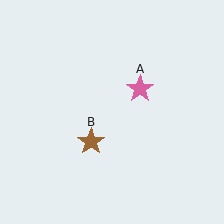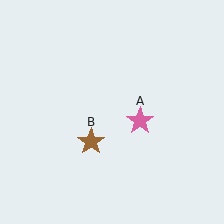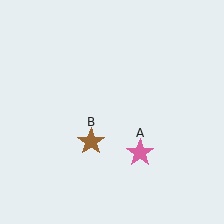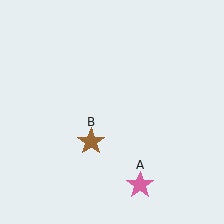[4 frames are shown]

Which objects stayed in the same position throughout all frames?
Brown star (object B) remained stationary.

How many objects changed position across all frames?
1 object changed position: pink star (object A).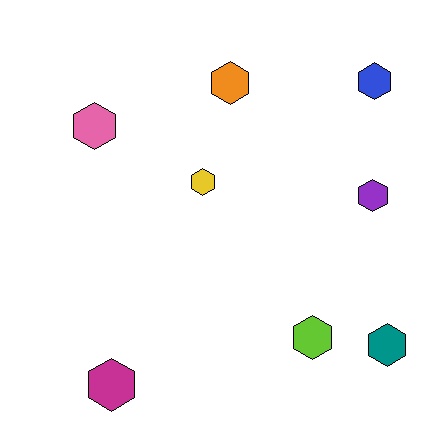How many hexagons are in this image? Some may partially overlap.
There are 8 hexagons.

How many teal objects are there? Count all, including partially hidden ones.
There is 1 teal object.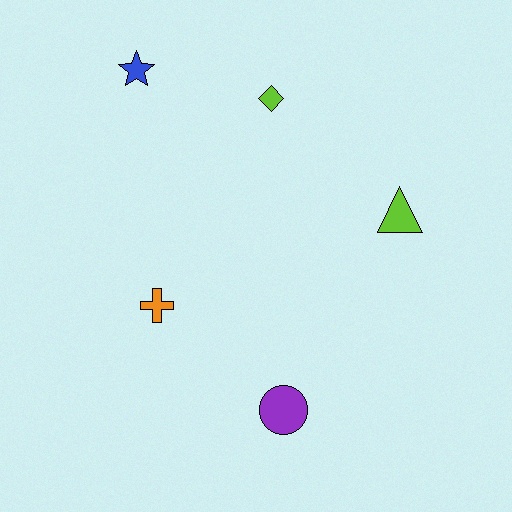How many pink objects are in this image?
There are no pink objects.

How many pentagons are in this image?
There are no pentagons.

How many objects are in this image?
There are 5 objects.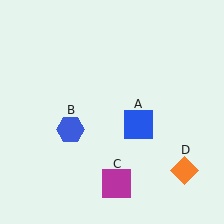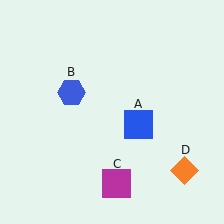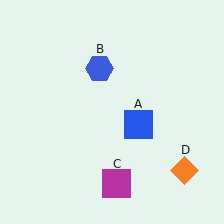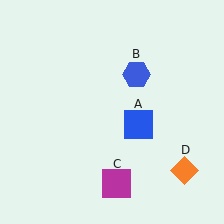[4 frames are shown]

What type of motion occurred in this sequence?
The blue hexagon (object B) rotated clockwise around the center of the scene.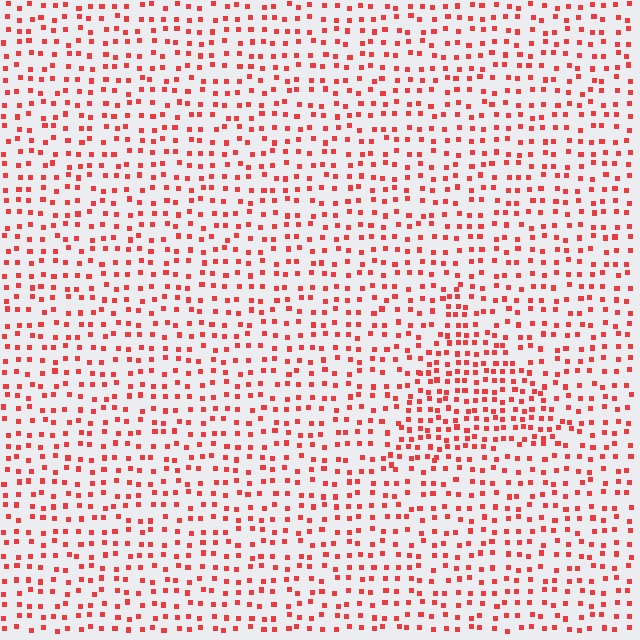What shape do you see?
I see a triangle.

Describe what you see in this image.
The image contains small red elements arranged at two different densities. A triangle-shaped region is visible where the elements are more densely packed than the surrounding area.